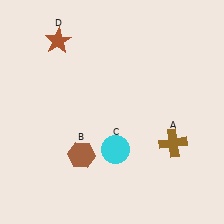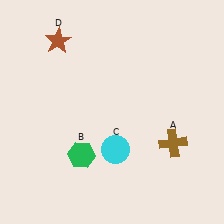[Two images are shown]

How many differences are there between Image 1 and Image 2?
There is 1 difference between the two images.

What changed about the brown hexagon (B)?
In Image 1, B is brown. In Image 2, it changed to green.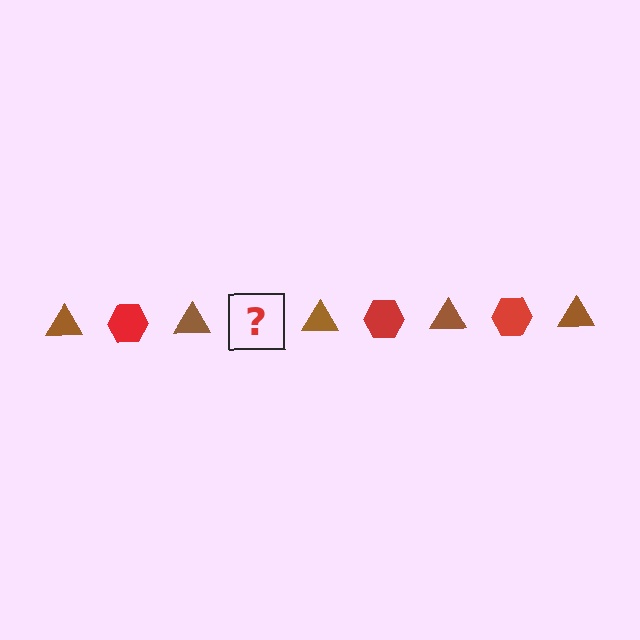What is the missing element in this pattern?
The missing element is a red hexagon.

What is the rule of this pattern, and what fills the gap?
The rule is that the pattern alternates between brown triangle and red hexagon. The gap should be filled with a red hexagon.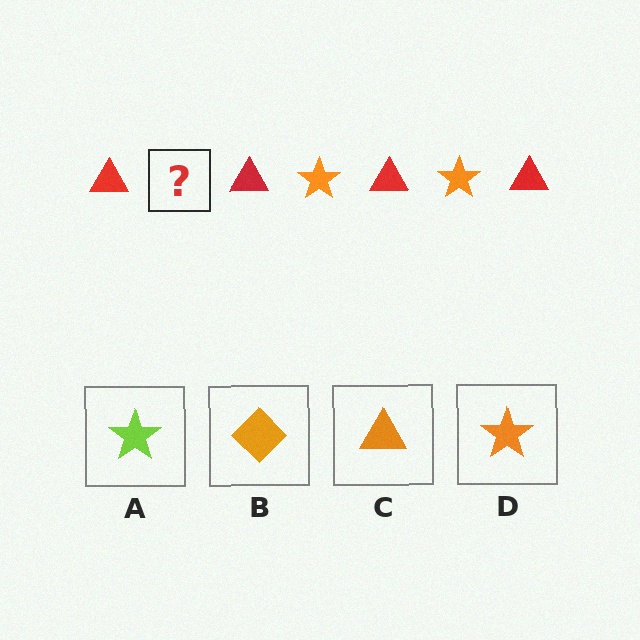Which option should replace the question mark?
Option D.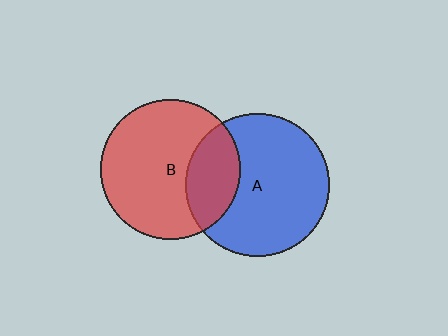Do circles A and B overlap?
Yes.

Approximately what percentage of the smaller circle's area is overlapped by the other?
Approximately 25%.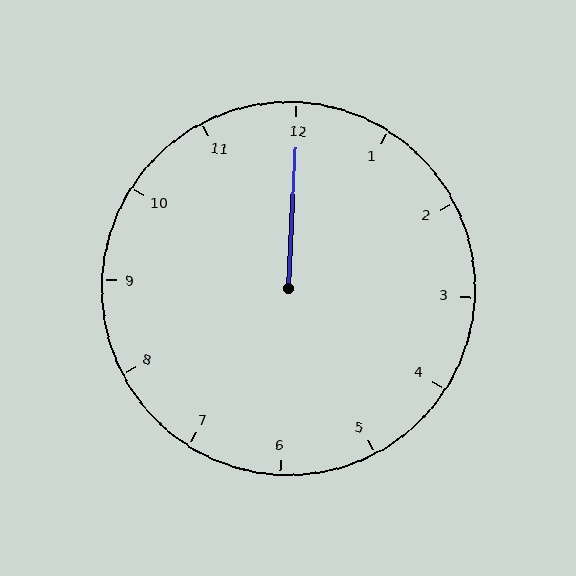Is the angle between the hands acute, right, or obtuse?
It is acute.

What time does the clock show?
12:00.